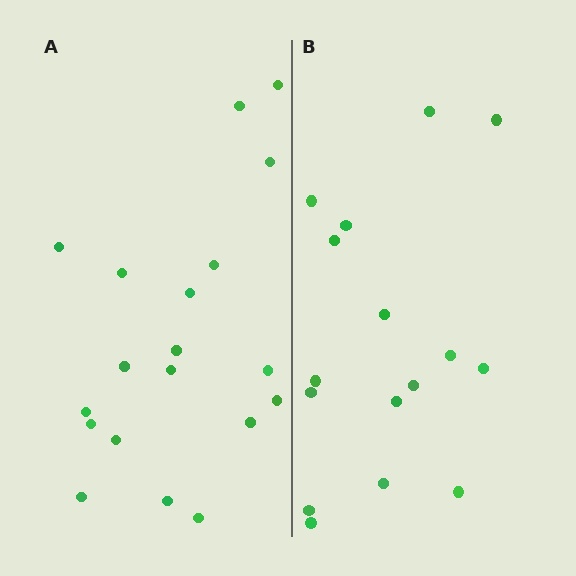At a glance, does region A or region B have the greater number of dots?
Region A (the left region) has more dots.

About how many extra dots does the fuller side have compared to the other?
Region A has just a few more — roughly 2 or 3 more dots than region B.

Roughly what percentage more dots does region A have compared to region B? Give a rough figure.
About 20% more.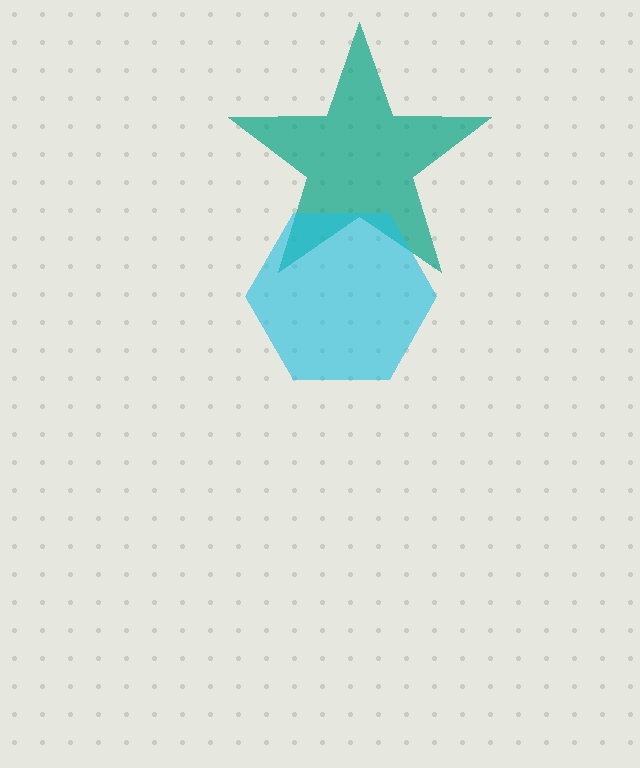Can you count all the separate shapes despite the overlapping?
Yes, there are 2 separate shapes.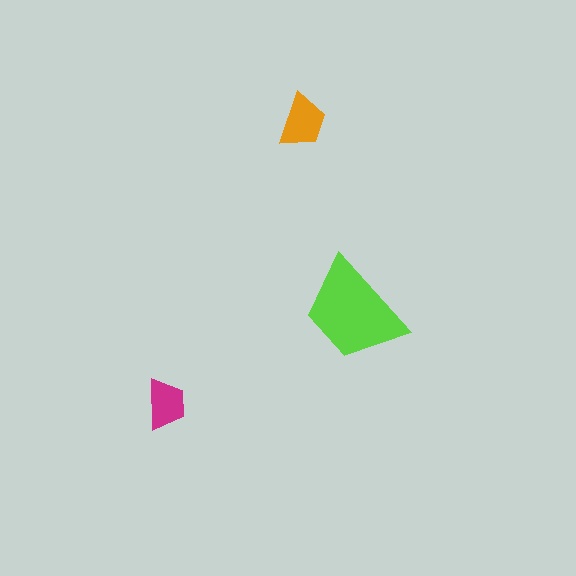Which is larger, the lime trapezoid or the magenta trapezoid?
The lime one.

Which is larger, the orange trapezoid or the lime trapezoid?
The lime one.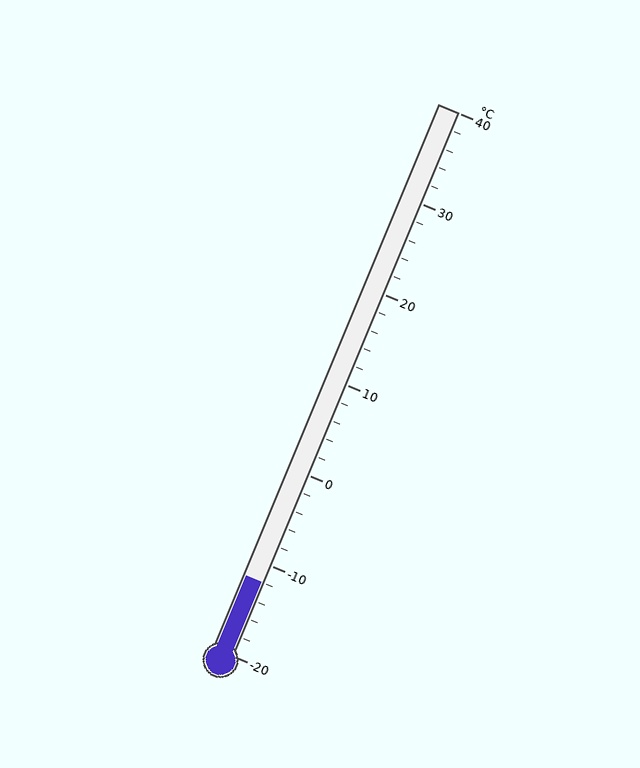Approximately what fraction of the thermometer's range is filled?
The thermometer is filled to approximately 15% of its range.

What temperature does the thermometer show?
The thermometer shows approximately -12°C.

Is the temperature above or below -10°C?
The temperature is below -10°C.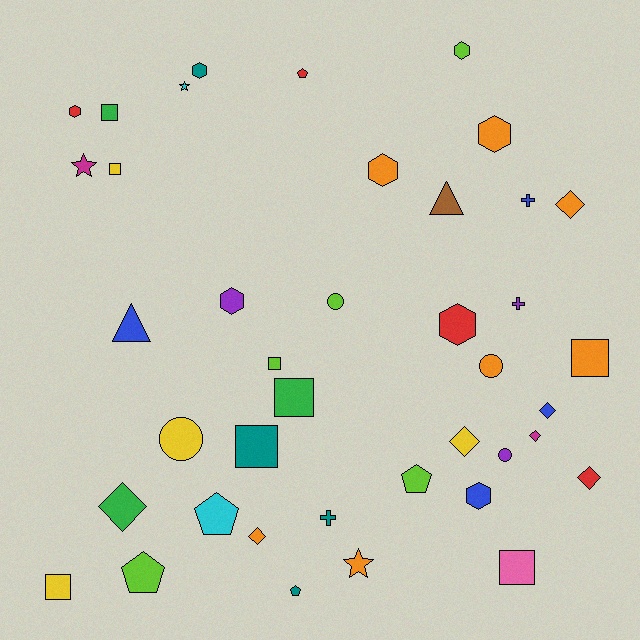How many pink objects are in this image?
There is 1 pink object.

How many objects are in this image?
There are 40 objects.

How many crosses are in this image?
There are 3 crosses.